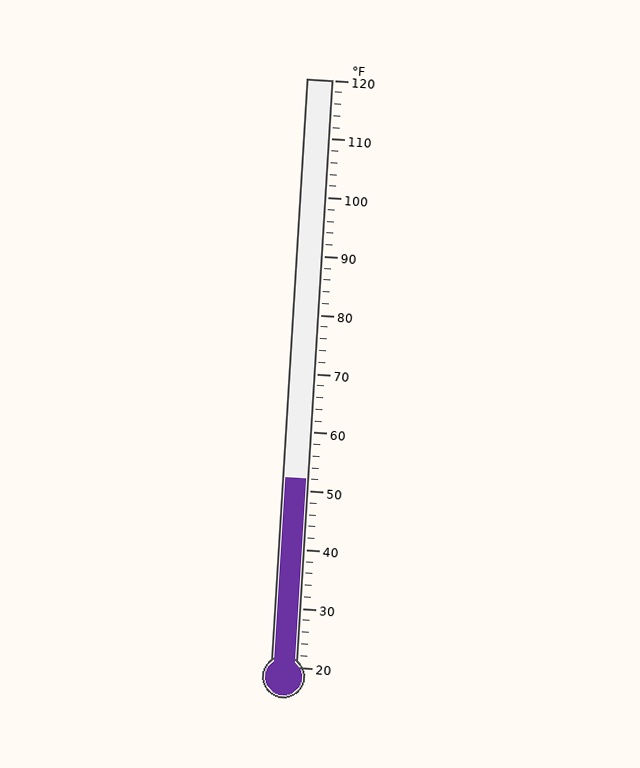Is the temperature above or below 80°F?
The temperature is below 80°F.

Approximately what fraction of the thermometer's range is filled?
The thermometer is filled to approximately 30% of its range.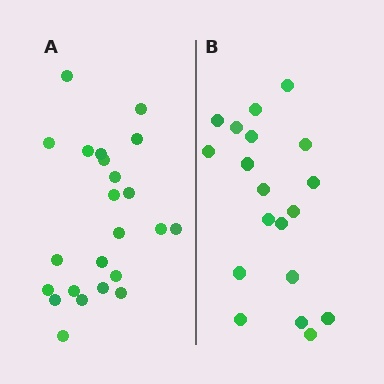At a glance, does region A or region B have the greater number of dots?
Region A (the left region) has more dots.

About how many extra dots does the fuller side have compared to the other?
Region A has about 4 more dots than region B.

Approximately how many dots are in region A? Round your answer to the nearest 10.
About 20 dots. (The exact count is 23, which rounds to 20.)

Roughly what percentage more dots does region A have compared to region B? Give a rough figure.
About 20% more.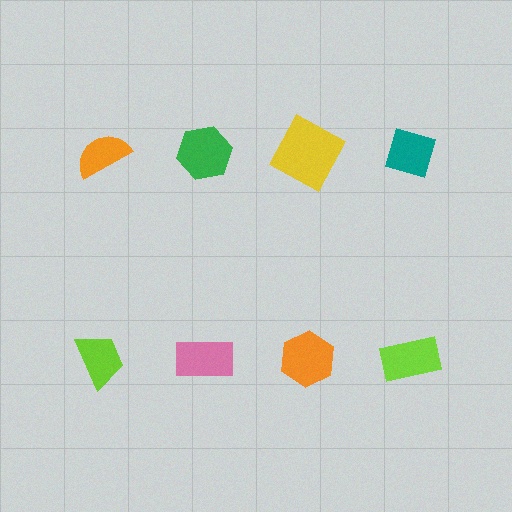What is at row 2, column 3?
An orange hexagon.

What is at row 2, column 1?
A lime trapezoid.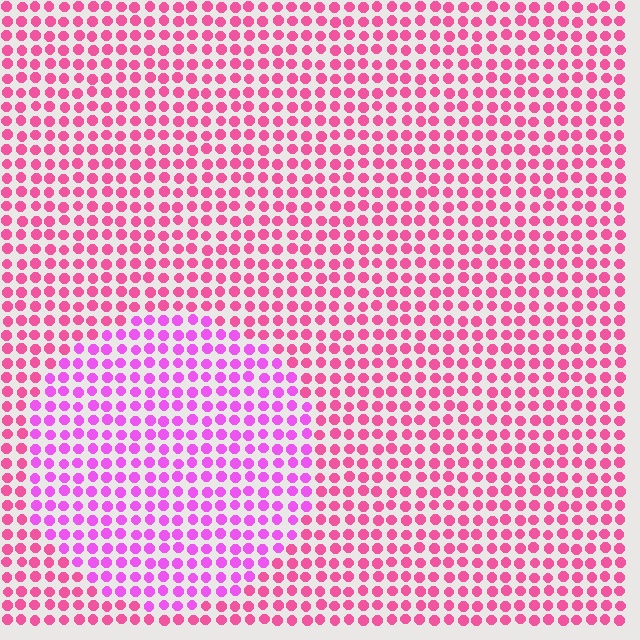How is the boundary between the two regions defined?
The boundary is defined purely by a slight shift in hue (about 33 degrees). Spacing, size, and orientation are identical on both sides.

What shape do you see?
I see a circle.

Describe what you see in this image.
The image is filled with small pink elements in a uniform arrangement. A circle-shaped region is visible where the elements are tinted to a slightly different hue, forming a subtle color boundary.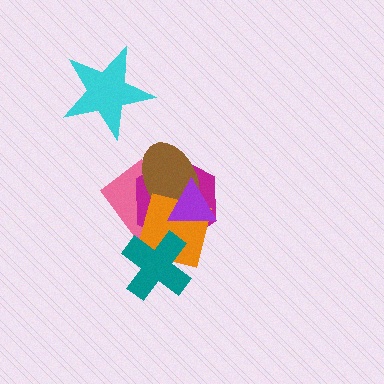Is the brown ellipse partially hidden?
Yes, it is partially covered by another shape.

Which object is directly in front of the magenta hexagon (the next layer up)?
The brown ellipse is directly in front of the magenta hexagon.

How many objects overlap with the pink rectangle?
5 objects overlap with the pink rectangle.